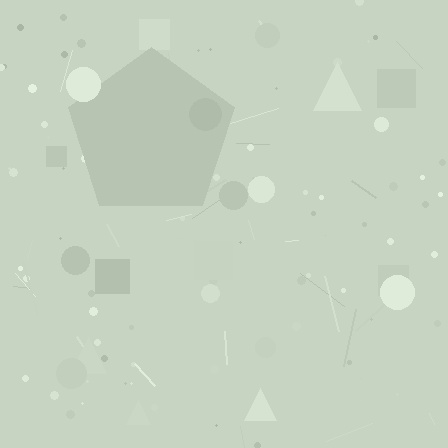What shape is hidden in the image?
A pentagon is hidden in the image.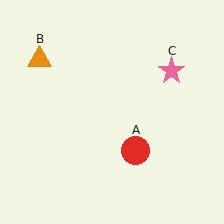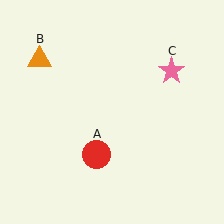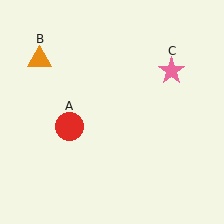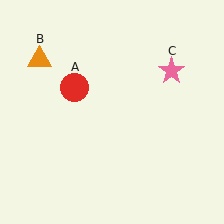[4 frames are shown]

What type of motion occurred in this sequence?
The red circle (object A) rotated clockwise around the center of the scene.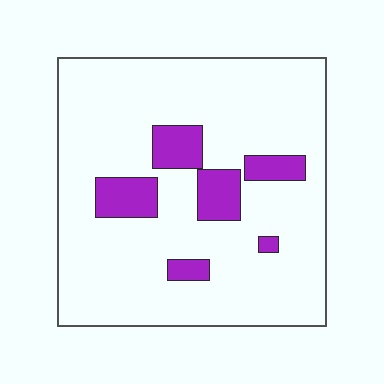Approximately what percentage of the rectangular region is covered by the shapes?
Approximately 15%.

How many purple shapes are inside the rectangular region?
6.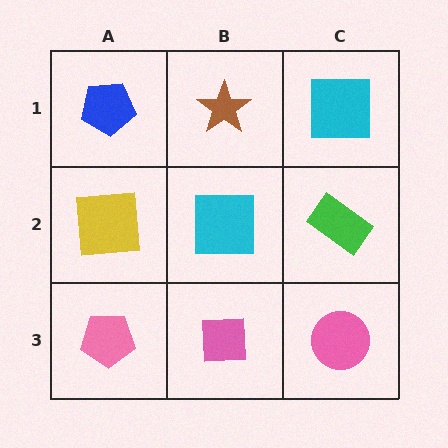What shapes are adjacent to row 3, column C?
A green rectangle (row 2, column C), a pink square (row 3, column B).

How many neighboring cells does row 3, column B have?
3.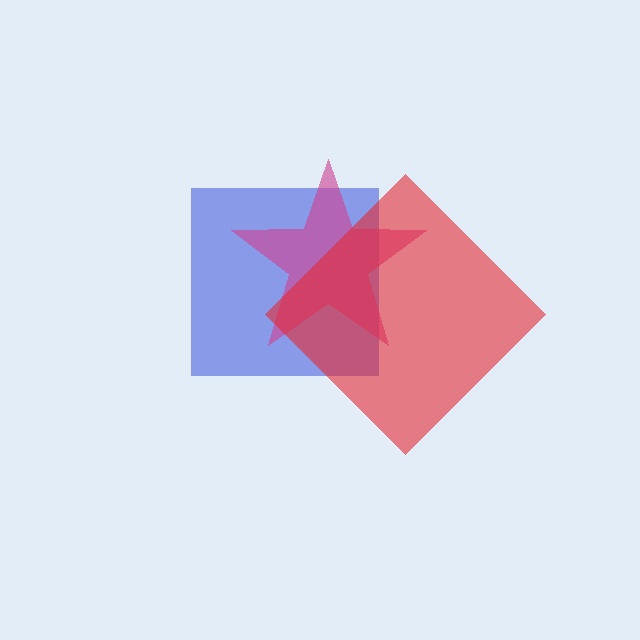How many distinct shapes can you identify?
There are 3 distinct shapes: a blue square, a magenta star, a red diamond.